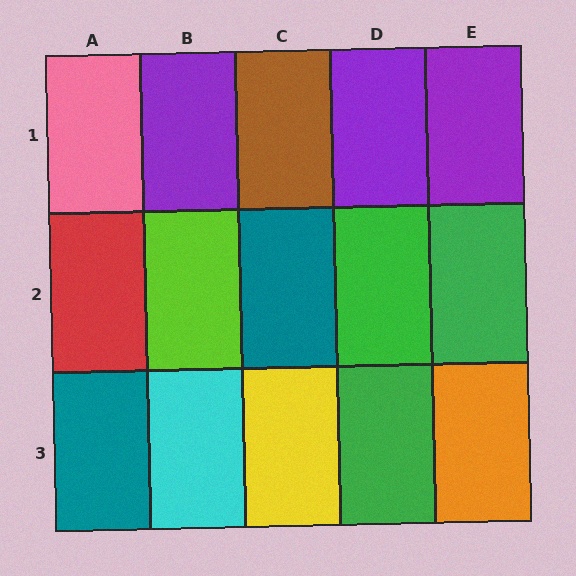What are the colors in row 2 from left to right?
Red, lime, teal, green, green.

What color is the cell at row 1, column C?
Brown.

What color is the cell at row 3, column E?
Orange.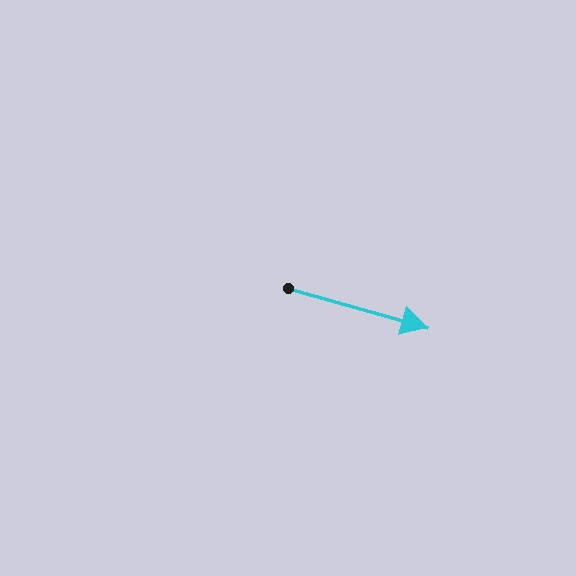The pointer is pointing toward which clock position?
Roughly 4 o'clock.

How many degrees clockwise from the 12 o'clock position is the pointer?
Approximately 106 degrees.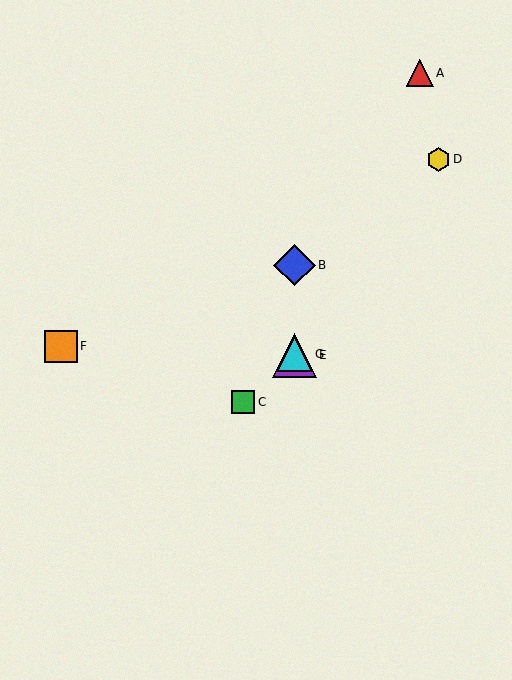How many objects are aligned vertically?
3 objects (B, E, G) are aligned vertically.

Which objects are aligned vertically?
Objects B, E, G are aligned vertically.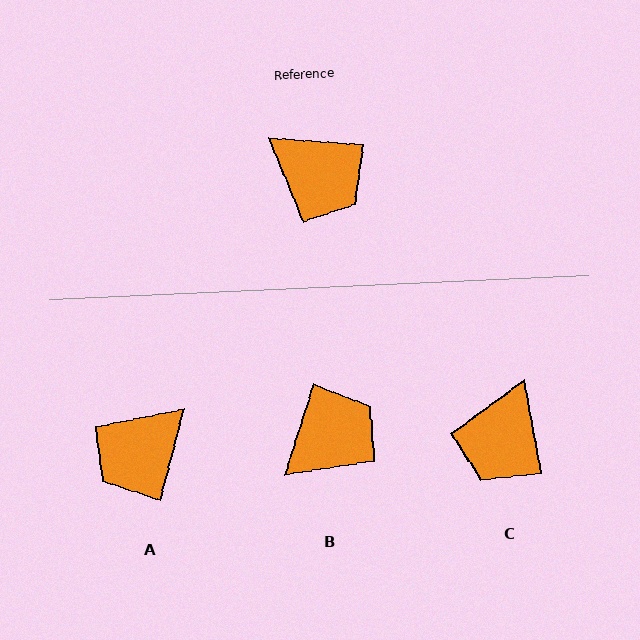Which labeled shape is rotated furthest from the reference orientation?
A, about 101 degrees away.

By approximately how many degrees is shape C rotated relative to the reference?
Approximately 75 degrees clockwise.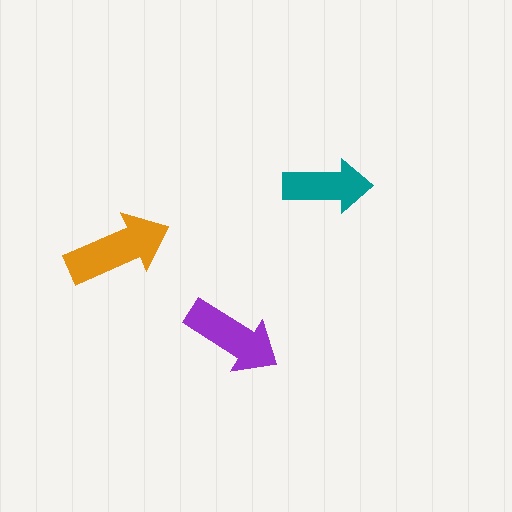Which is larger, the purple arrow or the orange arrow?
The orange one.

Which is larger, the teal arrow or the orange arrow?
The orange one.